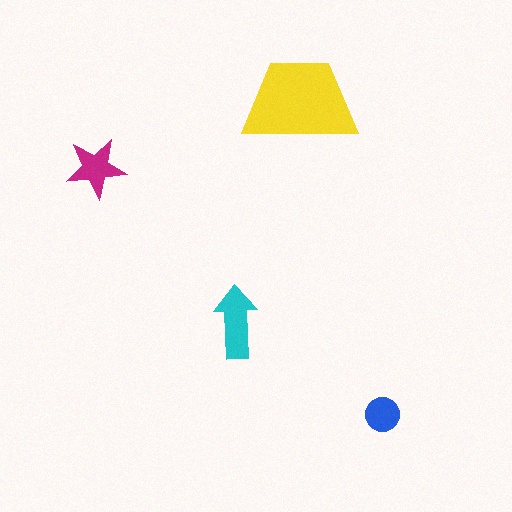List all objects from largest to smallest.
The yellow trapezoid, the cyan arrow, the magenta star, the blue circle.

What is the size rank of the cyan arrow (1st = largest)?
2nd.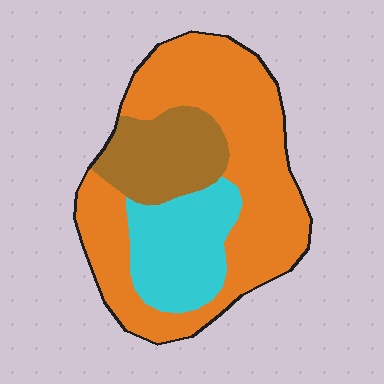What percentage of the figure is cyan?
Cyan takes up about one fifth (1/5) of the figure.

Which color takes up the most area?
Orange, at roughly 60%.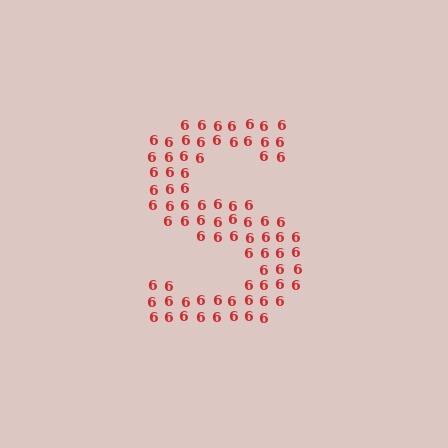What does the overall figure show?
The overall figure shows the letter S.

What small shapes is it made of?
It is made of small digit 6's.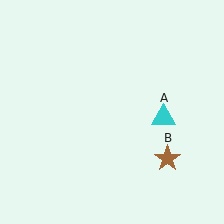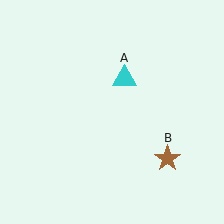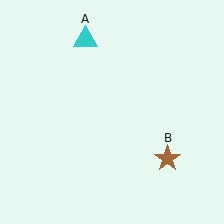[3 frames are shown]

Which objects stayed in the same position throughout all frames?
Brown star (object B) remained stationary.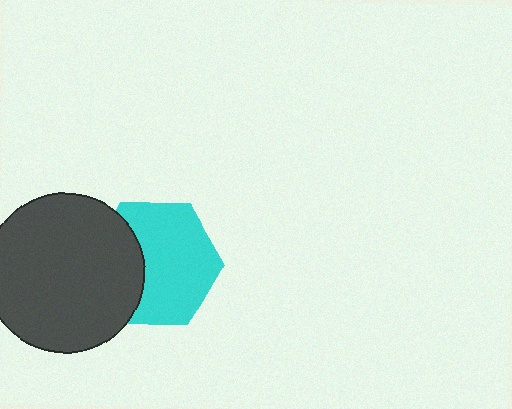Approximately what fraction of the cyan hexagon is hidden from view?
Roughly 33% of the cyan hexagon is hidden behind the dark gray circle.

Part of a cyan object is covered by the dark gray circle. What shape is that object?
It is a hexagon.